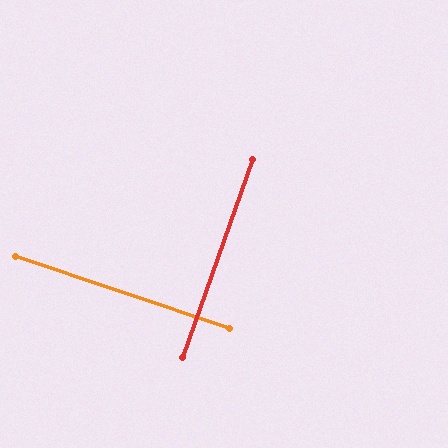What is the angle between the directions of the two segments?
Approximately 89 degrees.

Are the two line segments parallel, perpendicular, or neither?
Perpendicular — they meet at approximately 89°.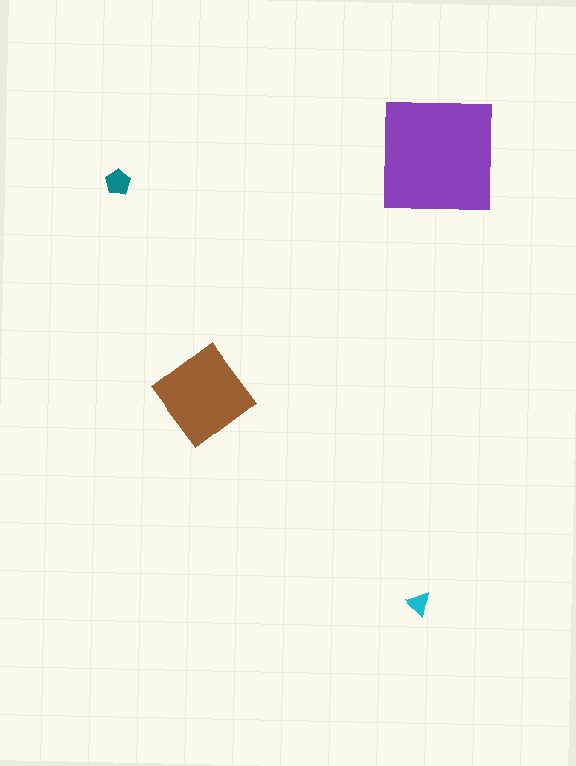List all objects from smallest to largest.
The cyan triangle, the teal pentagon, the brown diamond, the purple square.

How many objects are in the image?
There are 4 objects in the image.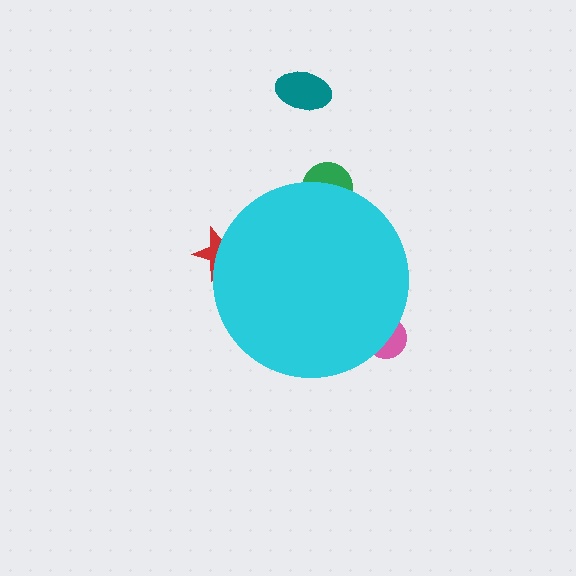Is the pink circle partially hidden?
Yes, the pink circle is partially hidden behind the cyan circle.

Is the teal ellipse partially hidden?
No, the teal ellipse is fully visible.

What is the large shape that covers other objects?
A cyan circle.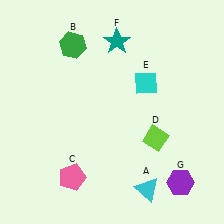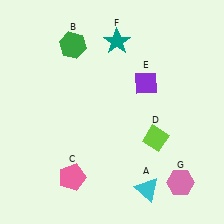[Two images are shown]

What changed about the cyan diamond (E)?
In Image 1, E is cyan. In Image 2, it changed to purple.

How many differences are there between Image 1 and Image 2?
There are 2 differences between the two images.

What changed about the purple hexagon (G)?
In Image 1, G is purple. In Image 2, it changed to pink.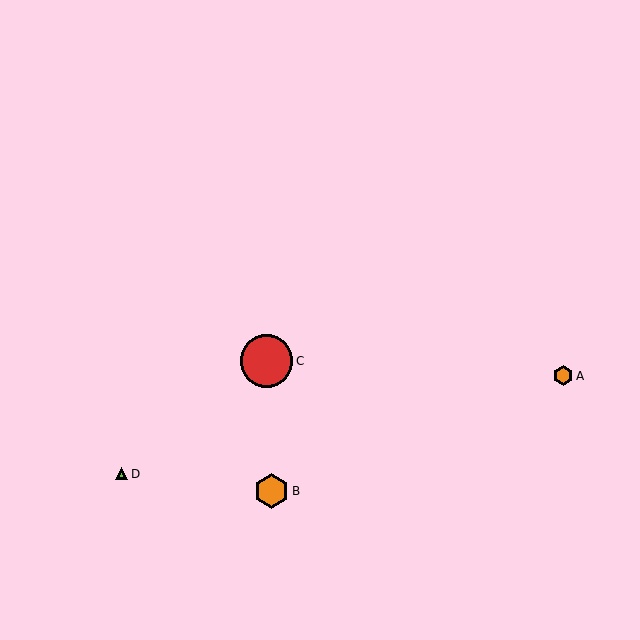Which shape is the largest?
The red circle (labeled C) is the largest.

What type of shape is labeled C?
Shape C is a red circle.